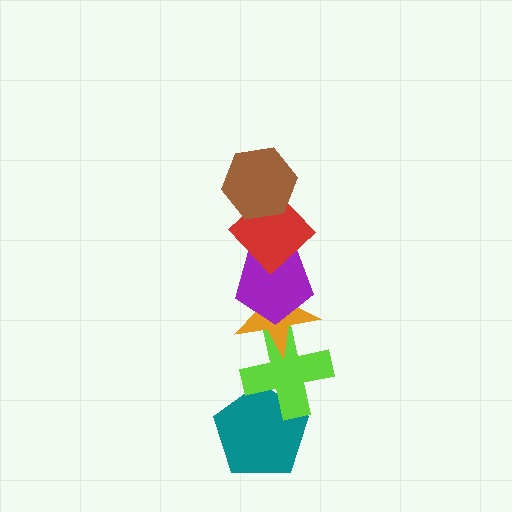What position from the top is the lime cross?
The lime cross is 5th from the top.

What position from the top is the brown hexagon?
The brown hexagon is 1st from the top.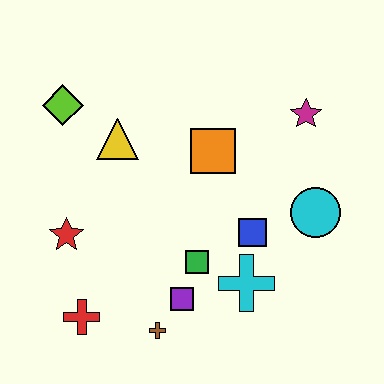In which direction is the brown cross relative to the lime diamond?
The brown cross is below the lime diamond.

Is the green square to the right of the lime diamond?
Yes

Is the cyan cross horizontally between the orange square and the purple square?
No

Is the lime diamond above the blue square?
Yes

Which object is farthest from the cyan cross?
The lime diamond is farthest from the cyan cross.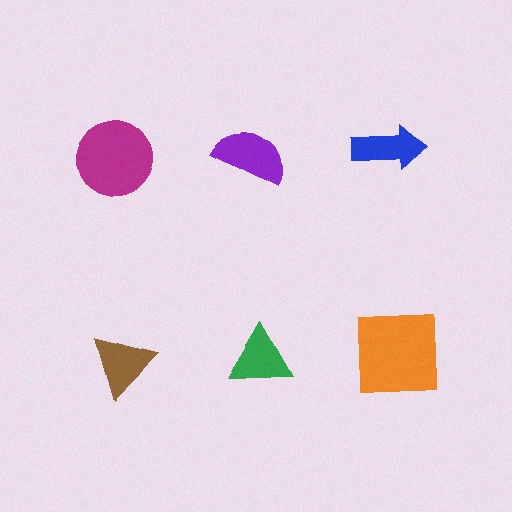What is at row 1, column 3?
A blue arrow.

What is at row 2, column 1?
A brown triangle.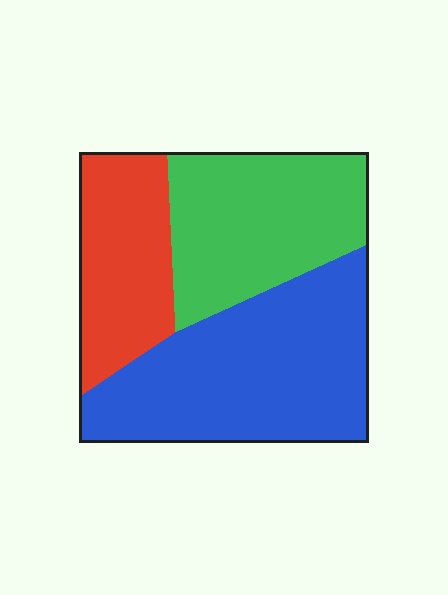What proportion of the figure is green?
Green covers 32% of the figure.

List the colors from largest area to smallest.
From largest to smallest: blue, green, red.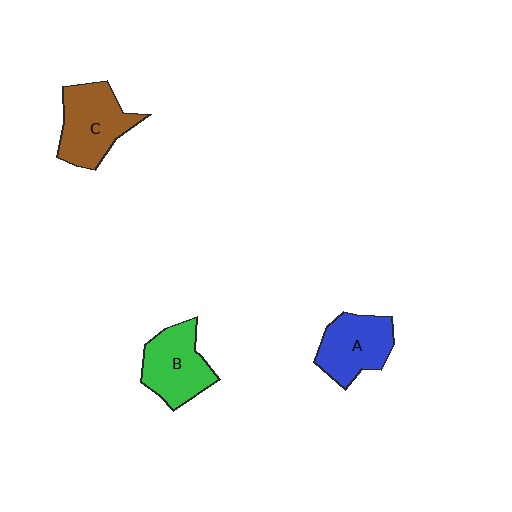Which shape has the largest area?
Shape C (brown).